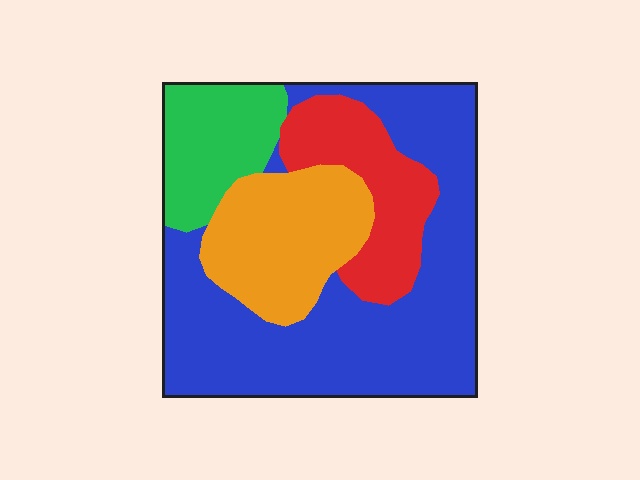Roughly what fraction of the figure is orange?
Orange takes up about one fifth (1/5) of the figure.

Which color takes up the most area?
Blue, at roughly 50%.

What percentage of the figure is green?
Green takes up about one eighth (1/8) of the figure.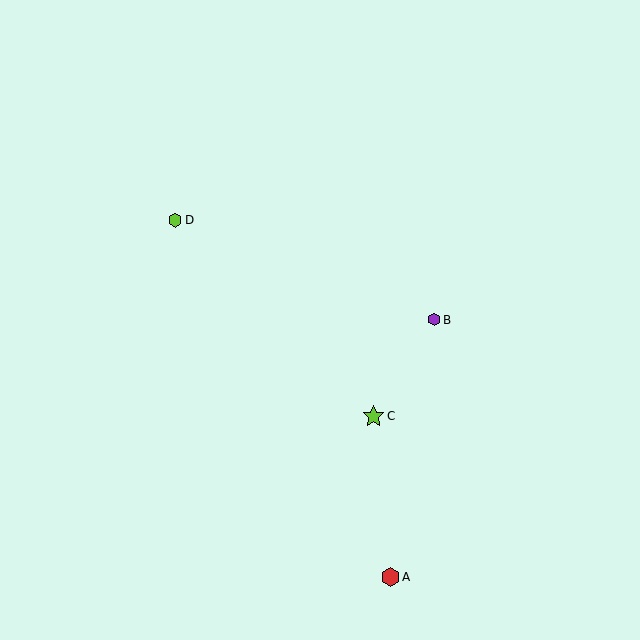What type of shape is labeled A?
Shape A is a red hexagon.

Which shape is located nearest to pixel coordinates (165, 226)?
The lime hexagon (labeled D) at (175, 220) is nearest to that location.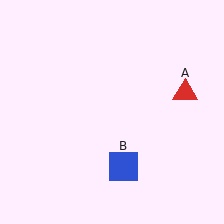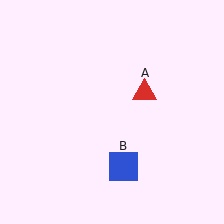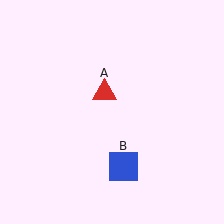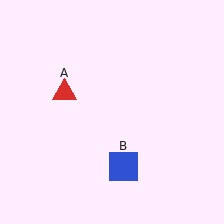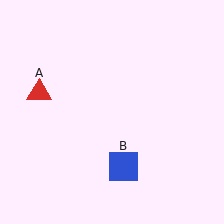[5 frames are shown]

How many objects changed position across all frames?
1 object changed position: red triangle (object A).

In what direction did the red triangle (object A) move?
The red triangle (object A) moved left.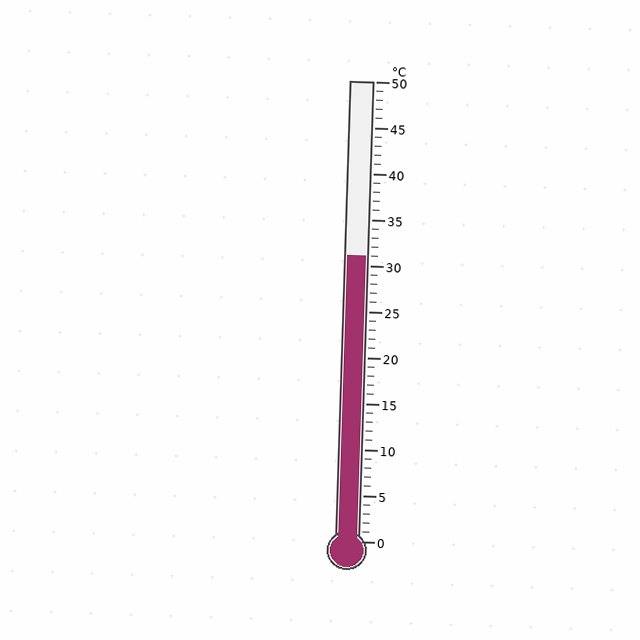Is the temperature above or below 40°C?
The temperature is below 40°C.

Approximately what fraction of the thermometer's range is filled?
The thermometer is filled to approximately 60% of its range.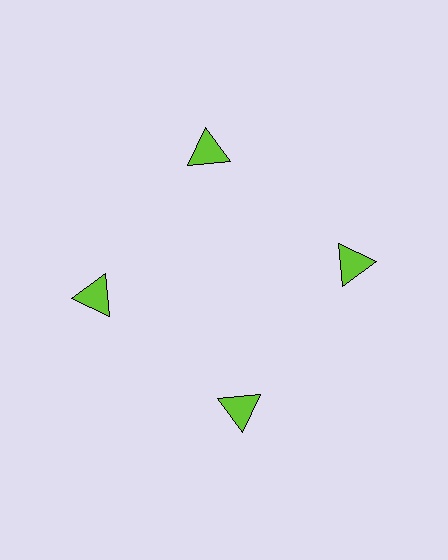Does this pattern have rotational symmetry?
Yes, this pattern has 4-fold rotational symmetry. It looks the same after rotating 90 degrees around the center.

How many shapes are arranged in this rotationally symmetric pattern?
There are 4 shapes, arranged in 4 groups of 1.